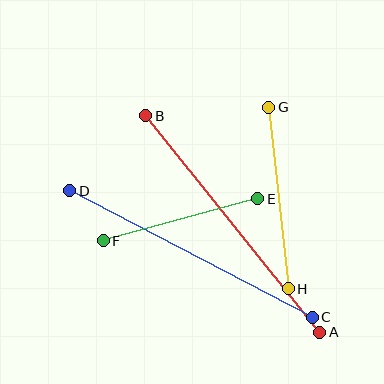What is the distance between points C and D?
The distance is approximately 274 pixels.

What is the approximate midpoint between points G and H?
The midpoint is at approximately (279, 198) pixels.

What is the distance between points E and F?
The distance is approximately 160 pixels.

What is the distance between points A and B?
The distance is approximately 278 pixels.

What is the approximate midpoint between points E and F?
The midpoint is at approximately (181, 220) pixels.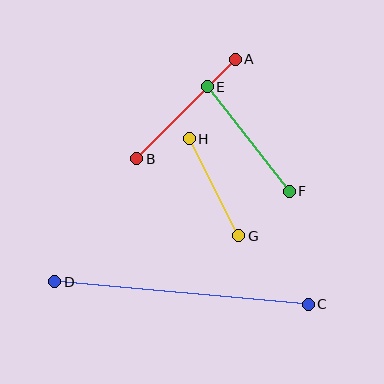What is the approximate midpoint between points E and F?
The midpoint is at approximately (248, 139) pixels.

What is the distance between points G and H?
The distance is approximately 109 pixels.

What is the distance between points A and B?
The distance is approximately 140 pixels.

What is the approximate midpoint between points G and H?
The midpoint is at approximately (214, 187) pixels.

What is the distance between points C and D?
The distance is approximately 254 pixels.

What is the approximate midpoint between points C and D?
The midpoint is at approximately (182, 293) pixels.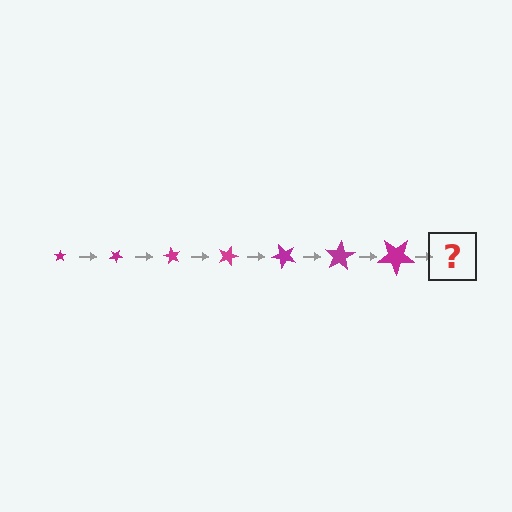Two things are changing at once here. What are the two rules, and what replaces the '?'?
The two rules are that the star grows larger each step and it rotates 30 degrees each step. The '?' should be a star, larger than the previous one and rotated 210 degrees from the start.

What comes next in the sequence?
The next element should be a star, larger than the previous one and rotated 210 degrees from the start.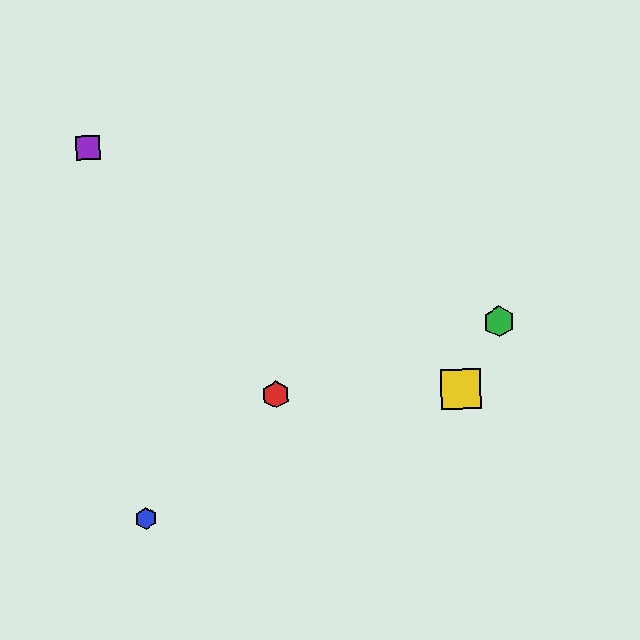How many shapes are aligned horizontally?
2 shapes (the red hexagon, the yellow square) are aligned horizontally.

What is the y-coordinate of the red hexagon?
The red hexagon is at y≈395.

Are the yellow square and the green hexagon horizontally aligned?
No, the yellow square is at y≈389 and the green hexagon is at y≈322.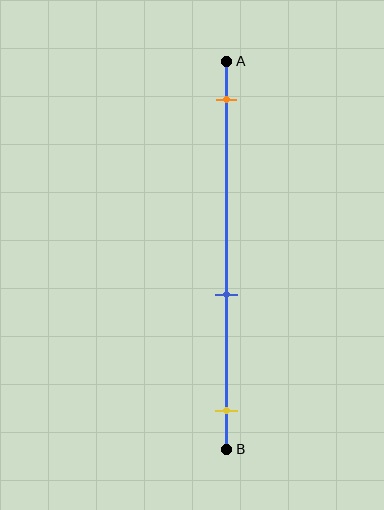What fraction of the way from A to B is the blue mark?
The blue mark is approximately 60% (0.6) of the way from A to B.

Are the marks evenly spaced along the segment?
No, the marks are not evenly spaced.